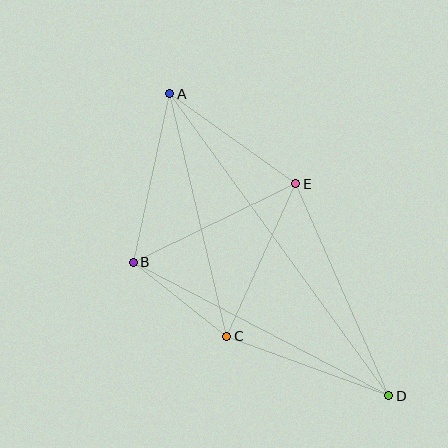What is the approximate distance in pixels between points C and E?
The distance between C and E is approximately 168 pixels.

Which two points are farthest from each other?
Points A and D are farthest from each other.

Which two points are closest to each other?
Points B and C are closest to each other.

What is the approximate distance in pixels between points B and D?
The distance between B and D is approximately 288 pixels.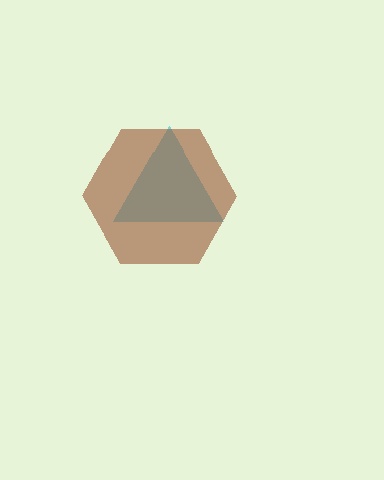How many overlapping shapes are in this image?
There are 2 overlapping shapes in the image.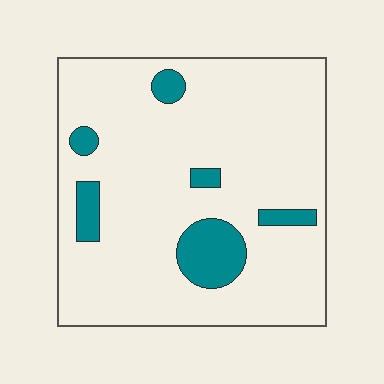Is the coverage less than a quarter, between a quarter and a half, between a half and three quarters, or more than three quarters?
Less than a quarter.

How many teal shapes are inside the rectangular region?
6.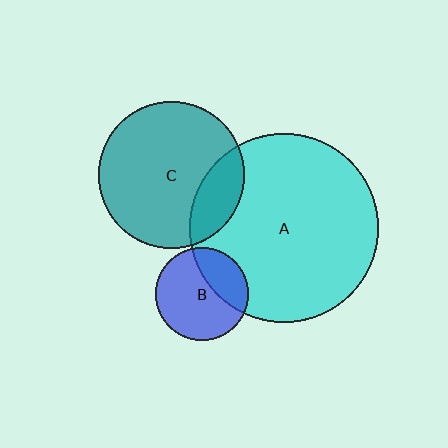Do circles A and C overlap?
Yes.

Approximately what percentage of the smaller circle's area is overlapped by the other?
Approximately 20%.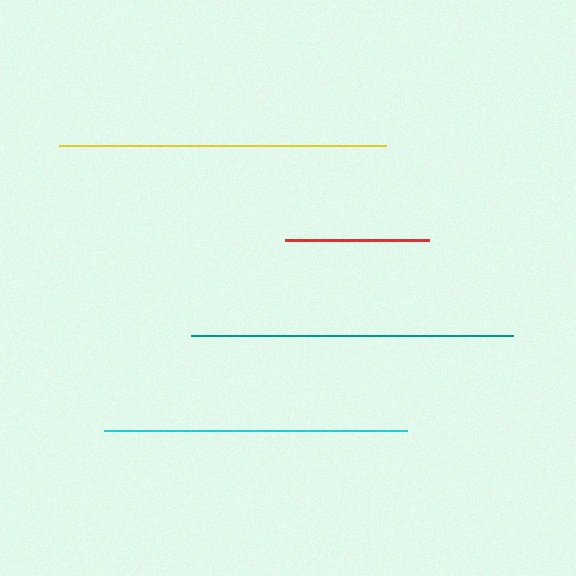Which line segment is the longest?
The yellow line is the longest at approximately 327 pixels.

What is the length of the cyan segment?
The cyan segment is approximately 303 pixels long.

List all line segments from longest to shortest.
From longest to shortest: yellow, teal, cyan, red.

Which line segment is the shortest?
The red line is the shortest at approximately 144 pixels.